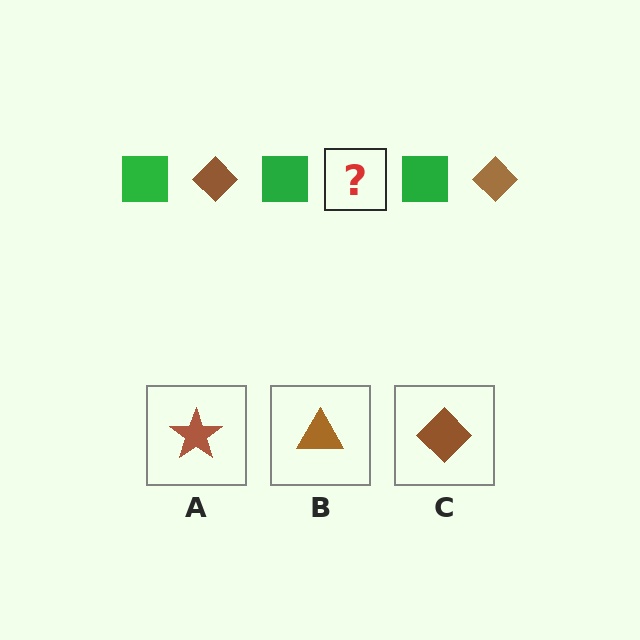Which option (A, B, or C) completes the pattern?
C.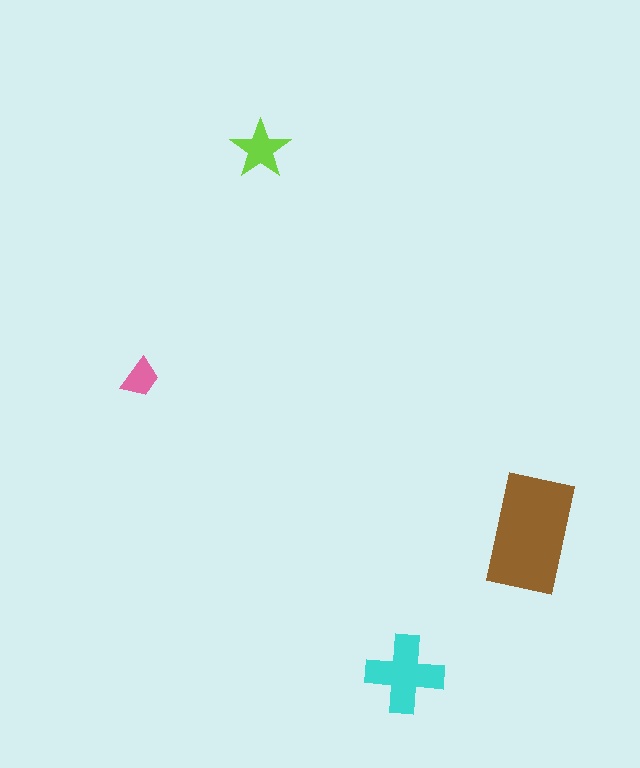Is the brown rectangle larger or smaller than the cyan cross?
Larger.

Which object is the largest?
The brown rectangle.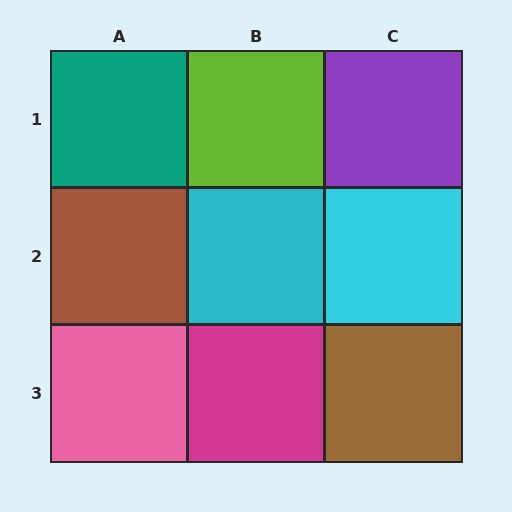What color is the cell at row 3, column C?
Brown.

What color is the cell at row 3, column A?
Pink.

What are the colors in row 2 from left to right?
Brown, cyan, cyan.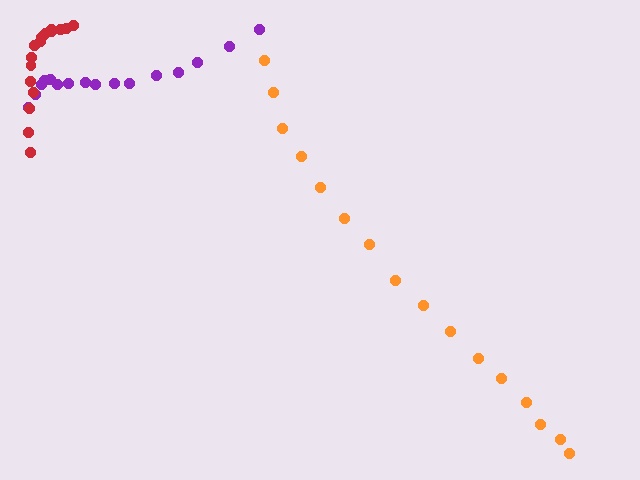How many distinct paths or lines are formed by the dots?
There are 3 distinct paths.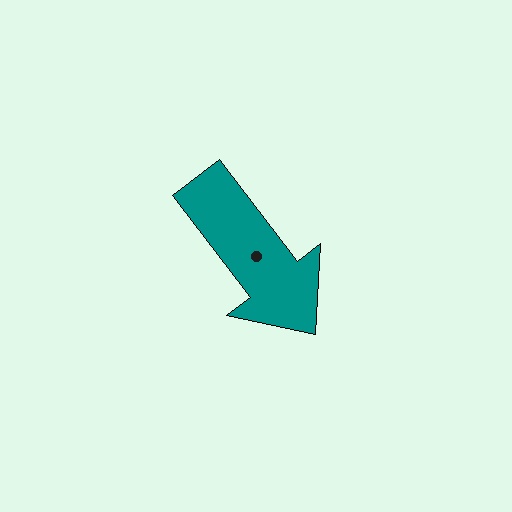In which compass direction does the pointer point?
Southeast.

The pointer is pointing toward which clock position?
Roughly 5 o'clock.